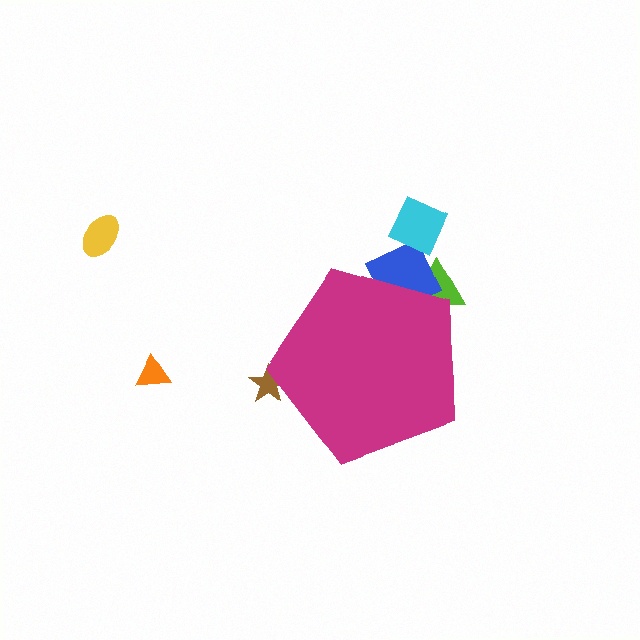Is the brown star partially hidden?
Yes, the brown star is partially hidden behind the magenta pentagon.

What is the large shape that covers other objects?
A magenta pentagon.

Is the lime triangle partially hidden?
Yes, the lime triangle is partially hidden behind the magenta pentagon.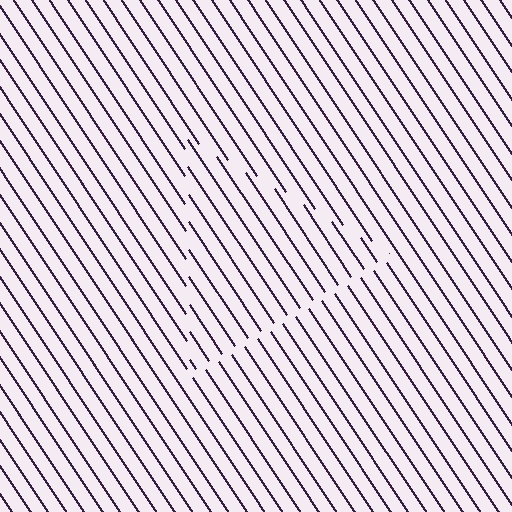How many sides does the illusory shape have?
3 sides — the line-ends trace a triangle.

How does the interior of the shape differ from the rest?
The interior of the shape contains the same grating, shifted by half a period — the contour is defined by the phase discontinuity where line-ends from the inner and outer gratings abut.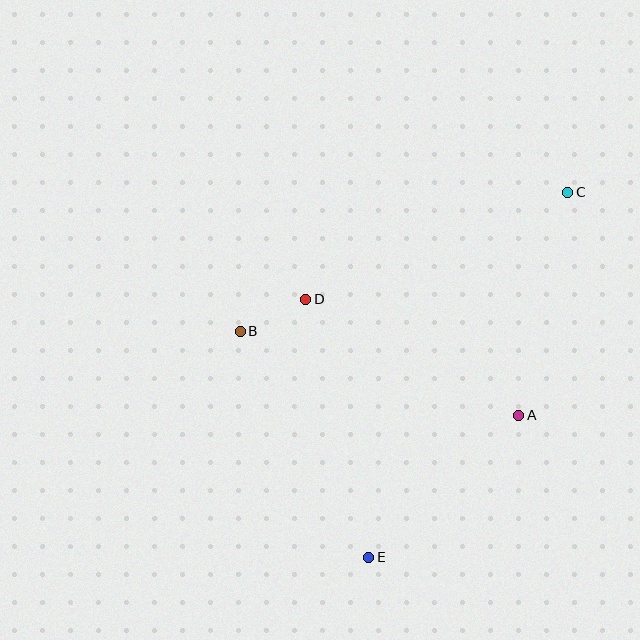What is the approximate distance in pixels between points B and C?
The distance between B and C is approximately 356 pixels.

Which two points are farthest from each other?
Points C and E are farthest from each other.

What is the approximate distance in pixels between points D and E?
The distance between D and E is approximately 265 pixels.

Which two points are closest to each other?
Points B and D are closest to each other.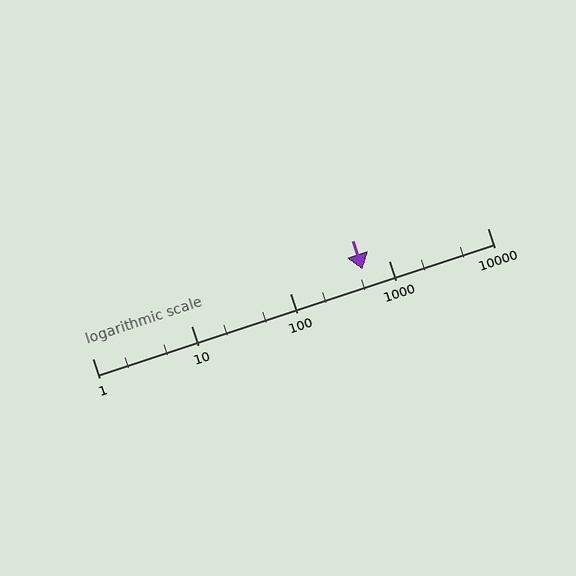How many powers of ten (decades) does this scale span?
The scale spans 4 decades, from 1 to 10000.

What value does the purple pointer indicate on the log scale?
The pointer indicates approximately 550.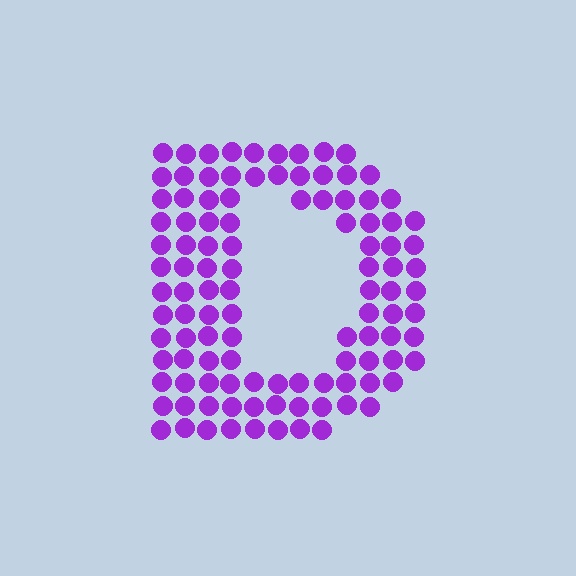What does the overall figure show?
The overall figure shows the letter D.